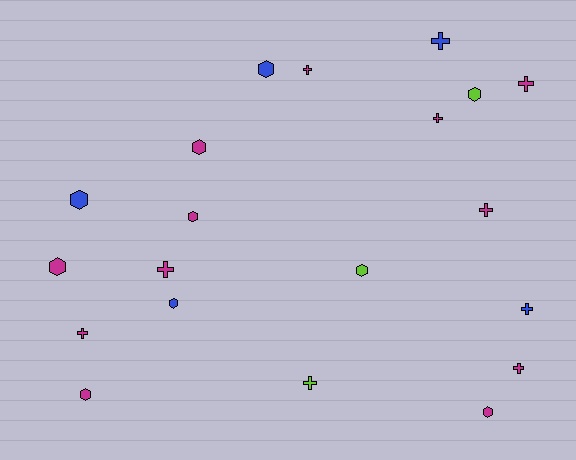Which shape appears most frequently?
Cross, with 10 objects.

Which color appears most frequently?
Magenta, with 12 objects.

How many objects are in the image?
There are 20 objects.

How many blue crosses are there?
There are 2 blue crosses.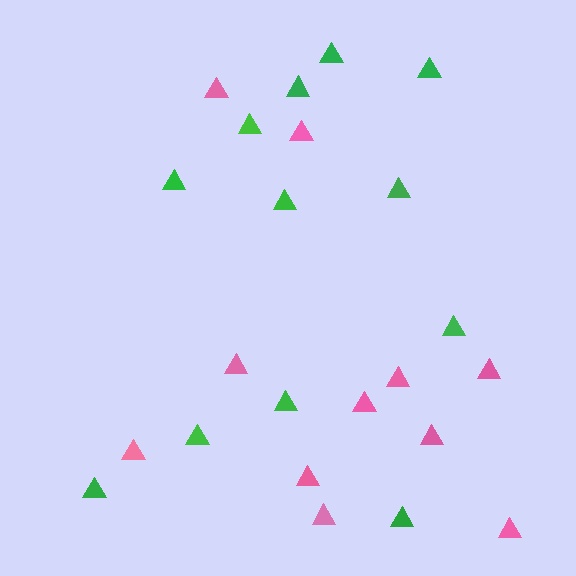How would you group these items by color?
There are 2 groups: one group of green triangles (12) and one group of pink triangles (11).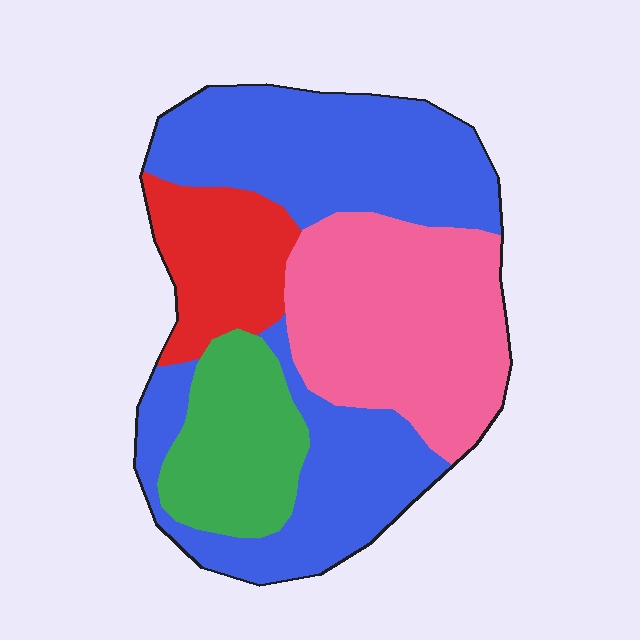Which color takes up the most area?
Blue, at roughly 45%.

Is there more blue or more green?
Blue.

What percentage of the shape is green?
Green covers around 15% of the shape.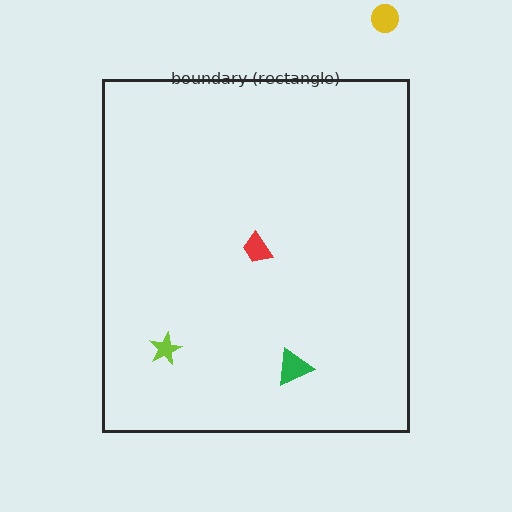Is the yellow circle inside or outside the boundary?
Outside.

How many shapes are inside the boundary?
3 inside, 1 outside.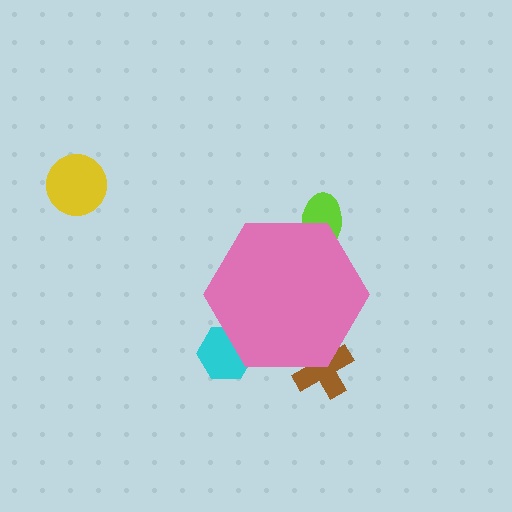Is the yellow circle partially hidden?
No, the yellow circle is fully visible.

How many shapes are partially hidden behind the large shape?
3 shapes are partially hidden.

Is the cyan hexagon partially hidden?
Yes, the cyan hexagon is partially hidden behind the pink hexagon.